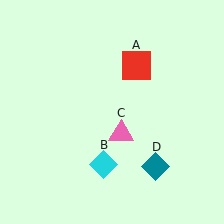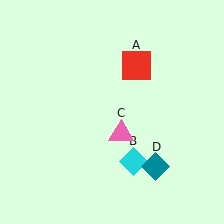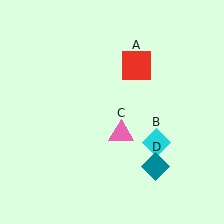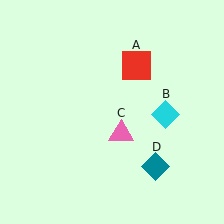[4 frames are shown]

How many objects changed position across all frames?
1 object changed position: cyan diamond (object B).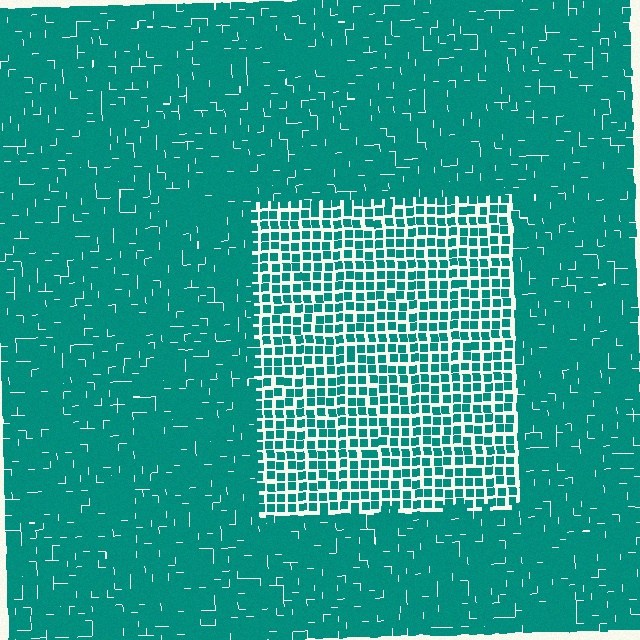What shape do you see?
I see a rectangle.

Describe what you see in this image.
The image contains small teal elements arranged at two different densities. A rectangle-shaped region is visible where the elements are less densely packed than the surrounding area.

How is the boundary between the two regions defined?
The boundary is defined by a change in element density (approximately 1.8x ratio). All elements are the same color, size, and shape.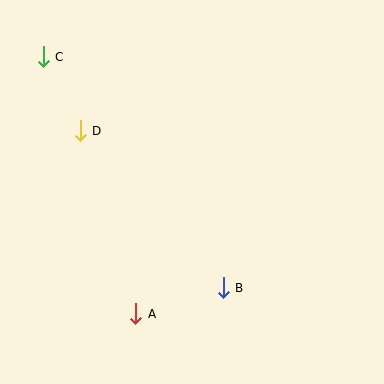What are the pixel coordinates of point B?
Point B is at (223, 288).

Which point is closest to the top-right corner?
Point B is closest to the top-right corner.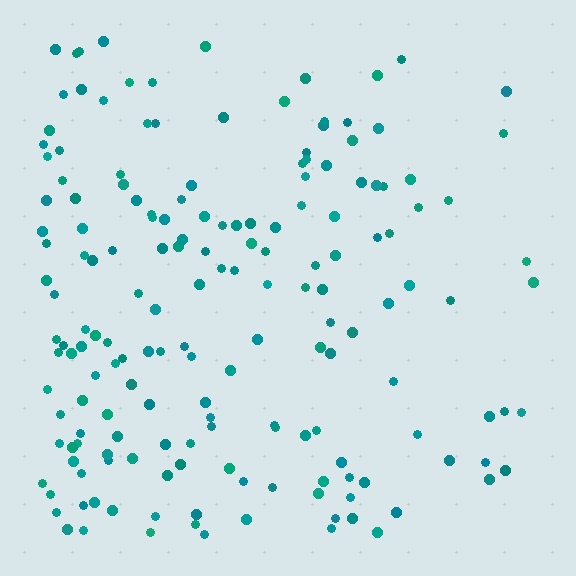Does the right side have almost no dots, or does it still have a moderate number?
Still a moderate number, just noticeably fewer than the left.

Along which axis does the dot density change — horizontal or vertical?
Horizontal.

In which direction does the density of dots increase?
From right to left, with the left side densest.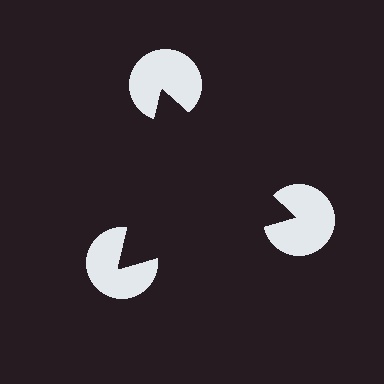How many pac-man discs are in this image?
There are 3 — one at each vertex of the illusory triangle.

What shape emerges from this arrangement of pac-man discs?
An illusory triangle — its edges are inferred from the aligned wedge cuts in the pac-man discs, not physically drawn.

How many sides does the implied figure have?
3 sides.